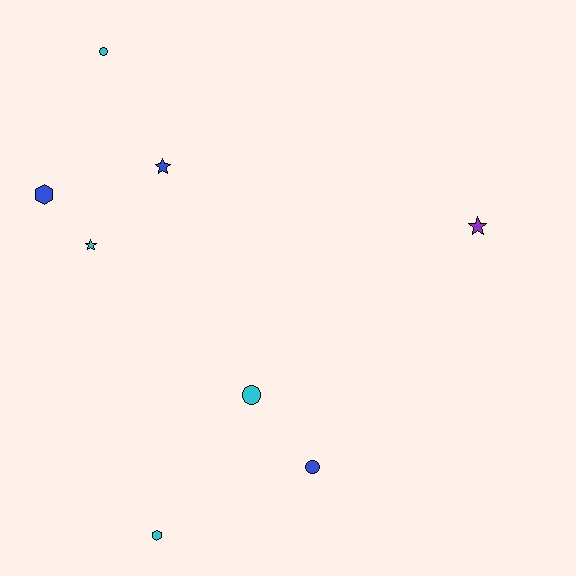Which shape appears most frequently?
Star, with 3 objects.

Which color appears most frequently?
Cyan, with 4 objects.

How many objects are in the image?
There are 8 objects.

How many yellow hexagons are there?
There are no yellow hexagons.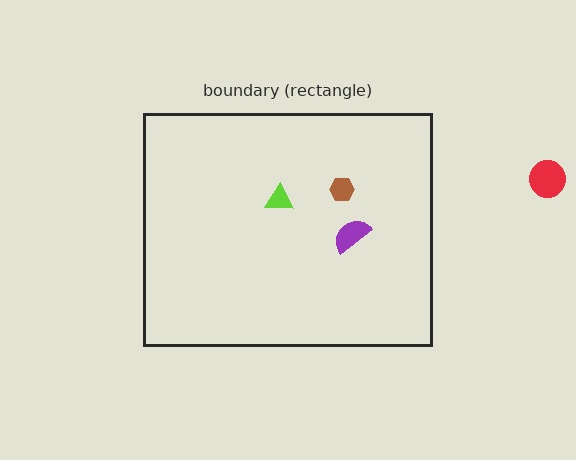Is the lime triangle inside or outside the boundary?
Inside.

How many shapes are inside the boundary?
3 inside, 1 outside.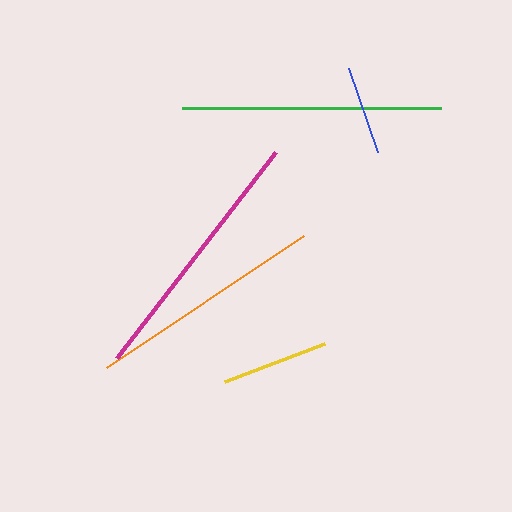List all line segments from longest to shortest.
From longest to shortest: magenta, green, orange, yellow, blue.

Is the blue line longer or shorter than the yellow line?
The yellow line is longer than the blue line.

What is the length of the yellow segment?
The yellow segment is approximately 107 pixels long.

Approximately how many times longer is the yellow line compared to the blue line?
The yellow line is approximately 1.2 times the length of the blue line.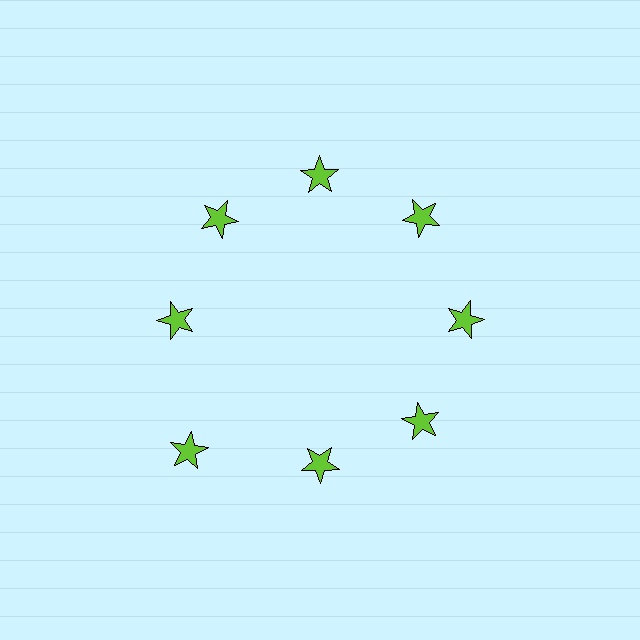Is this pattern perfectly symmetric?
No. The 8 lime stars are arranged in a ring, but one element near the 8 o'clock position is pushed outward from the center, breaking the 8-fold rotational symmetry.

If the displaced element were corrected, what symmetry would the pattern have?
It would have 8-fold rotational symmetry — the pattern would map onto itself every 45 degrees.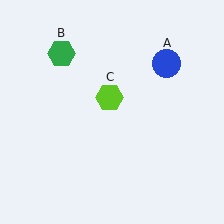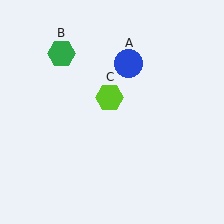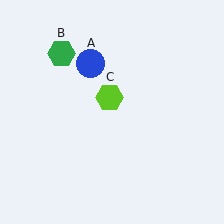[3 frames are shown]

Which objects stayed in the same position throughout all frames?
Green hexagon (object B) and lime hexagon (object C) remained stationary.